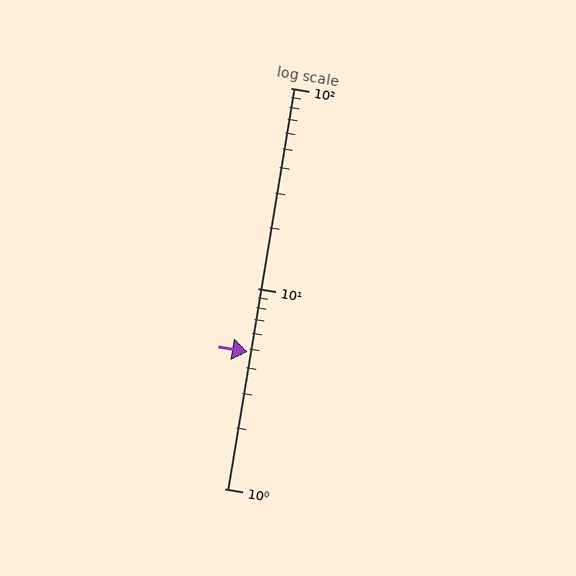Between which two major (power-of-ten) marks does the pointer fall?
The pointer is between 1 and 10.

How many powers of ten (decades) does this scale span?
The scale spans 2 decades, from 1 to 100.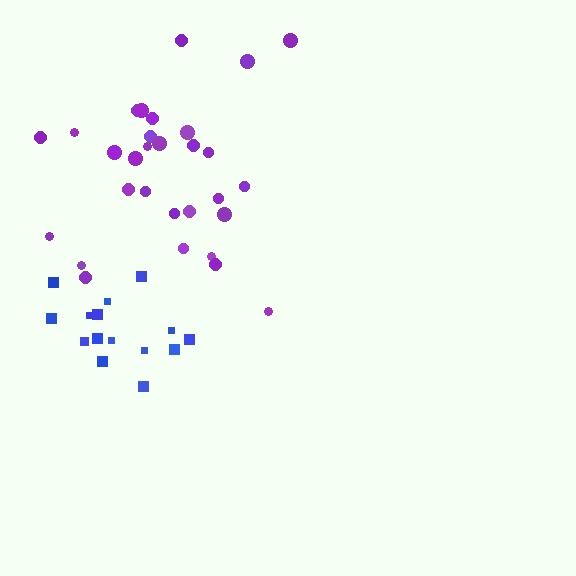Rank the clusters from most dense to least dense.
blue, purple.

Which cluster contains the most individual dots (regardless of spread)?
Purple (30).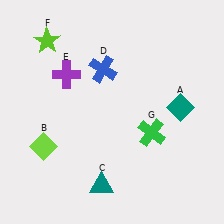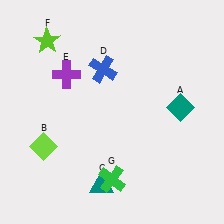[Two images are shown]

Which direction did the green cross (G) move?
The green cross (G) moved down.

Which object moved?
The green cross (G) moved down.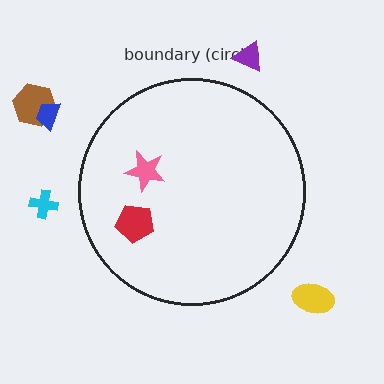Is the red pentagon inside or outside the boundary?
Inside.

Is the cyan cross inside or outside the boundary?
Outside.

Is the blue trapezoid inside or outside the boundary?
Outside.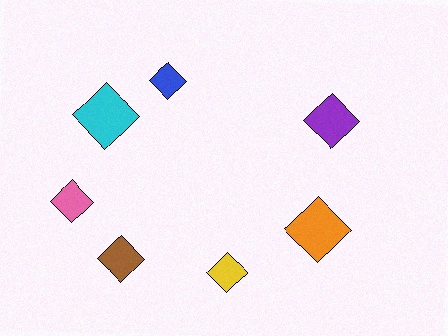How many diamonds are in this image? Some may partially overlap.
There are 7 diamonds.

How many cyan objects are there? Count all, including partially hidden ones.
There is 1 cyan object.